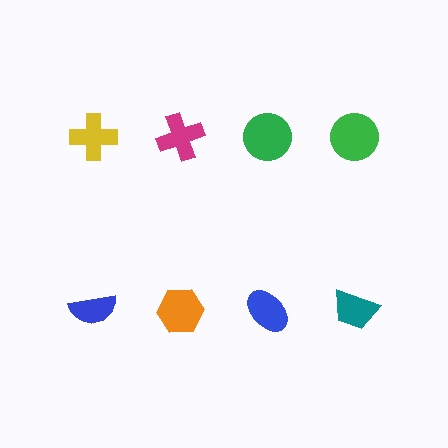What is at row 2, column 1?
A blue semicircle.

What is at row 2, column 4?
A teal trapezoid.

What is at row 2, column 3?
A blue ellipse.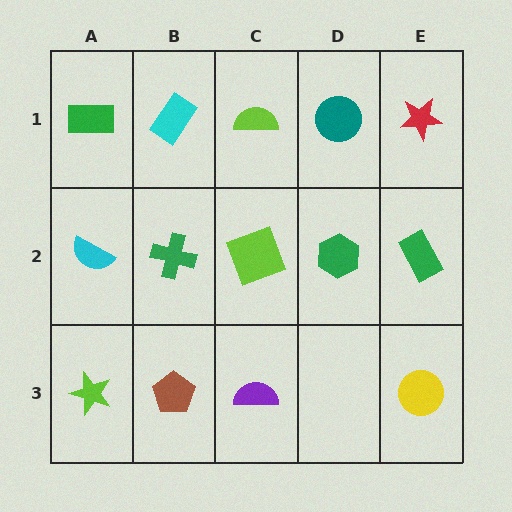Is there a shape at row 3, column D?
No, that cell is empty.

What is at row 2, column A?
A cyan semicircle.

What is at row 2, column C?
A lime square.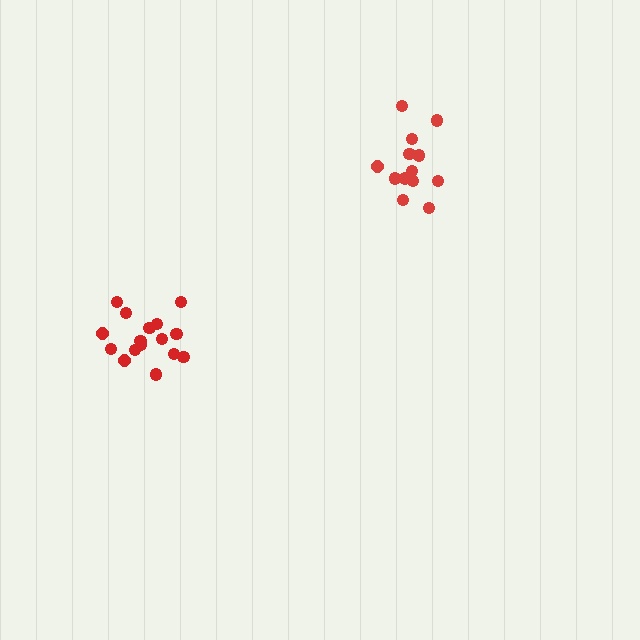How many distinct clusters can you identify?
There are 2 distinct clusters.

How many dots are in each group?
Group 1: 13 dots, Group 2: 16 dots (29 total).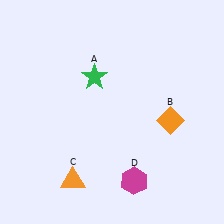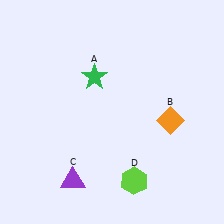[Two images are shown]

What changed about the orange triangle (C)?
In Image 1, C is orange. In Image 2, it changed to purple.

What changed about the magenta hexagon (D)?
In Image 1, D is magenta. In Image 2, it changed to lime.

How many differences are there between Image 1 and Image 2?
There are 2 differences between the two images.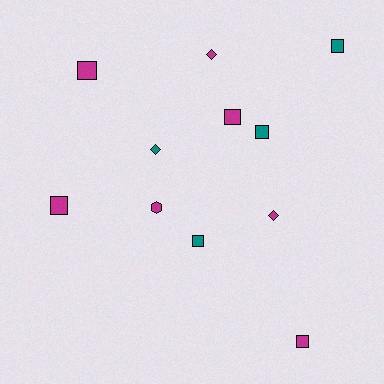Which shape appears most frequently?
Square, with 7 objects.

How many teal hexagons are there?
There are no teal hexagons.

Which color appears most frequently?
Magenta, with 7 objects.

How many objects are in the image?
There are 11 objects.